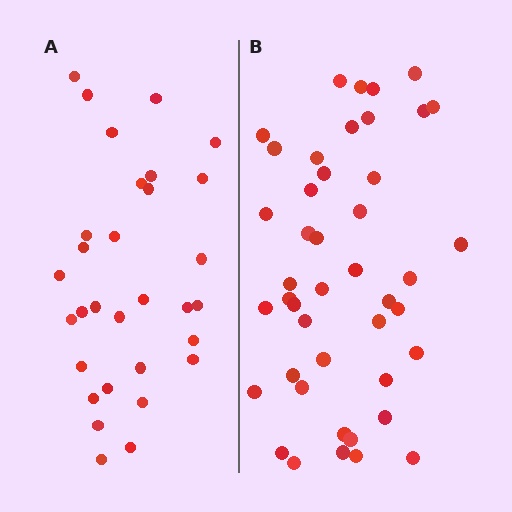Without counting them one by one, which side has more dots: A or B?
Region B (the right region) has more dots.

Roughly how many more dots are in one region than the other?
Region B has approximately 15 more dots than region A.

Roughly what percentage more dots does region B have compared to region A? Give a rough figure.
About 40% more.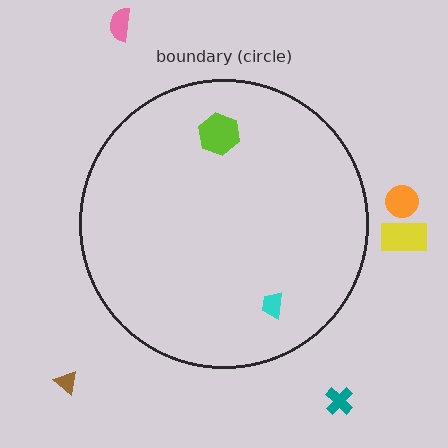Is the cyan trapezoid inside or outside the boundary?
Inside.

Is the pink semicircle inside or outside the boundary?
Outside.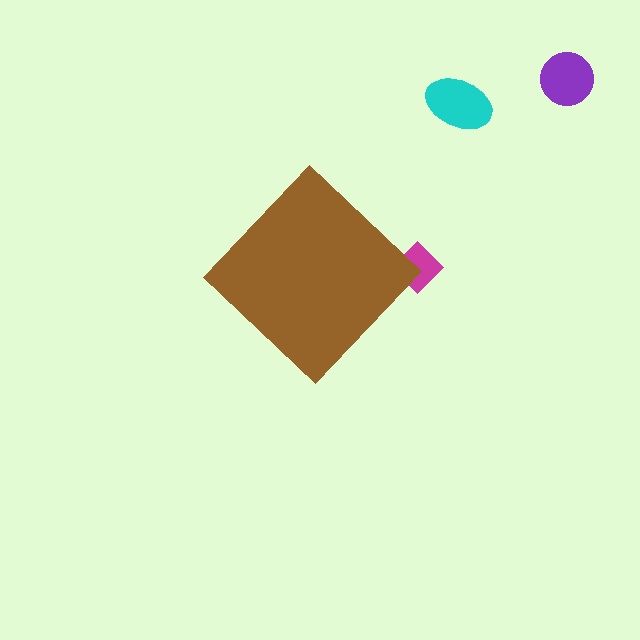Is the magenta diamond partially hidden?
Yes, the magenta diamond is partially hidden behind the brown diamond.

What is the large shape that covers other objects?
A brown diamond.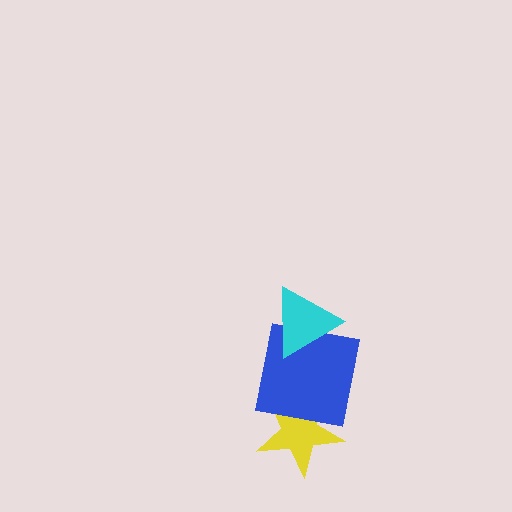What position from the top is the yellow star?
The yellow star is 3rd from the top.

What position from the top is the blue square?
The blue square is 2nd from the top.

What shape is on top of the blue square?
The cyan triangle is on top of the blue square.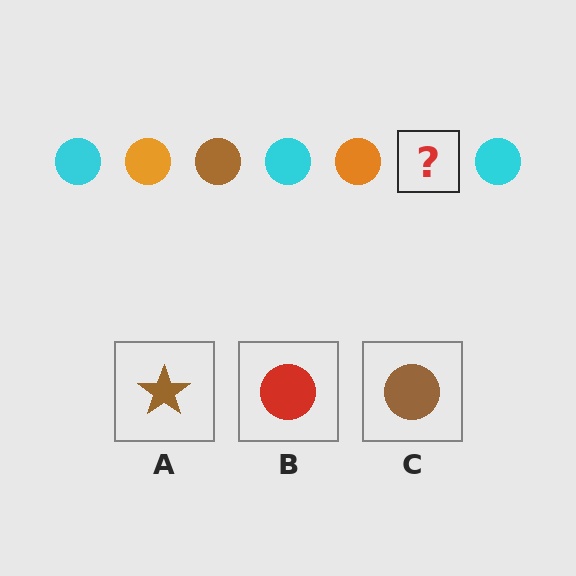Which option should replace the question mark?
Option C.